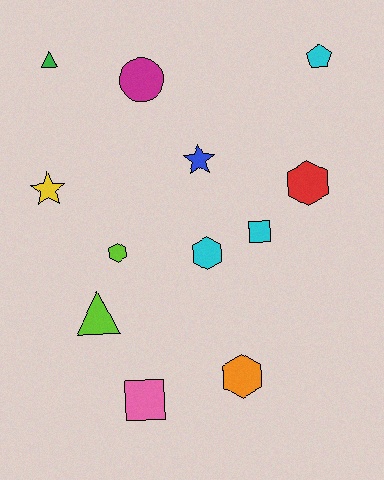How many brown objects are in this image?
There are no brown objects.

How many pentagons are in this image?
There is 1 pentagon.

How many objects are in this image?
There are 12 objects.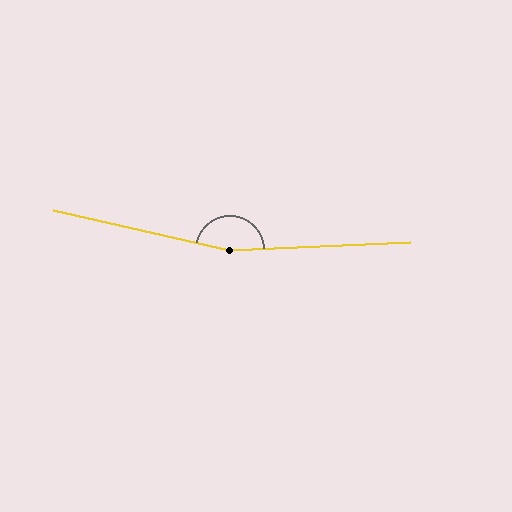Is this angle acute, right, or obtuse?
It is obtuse.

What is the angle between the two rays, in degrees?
Approximately 165 degrees.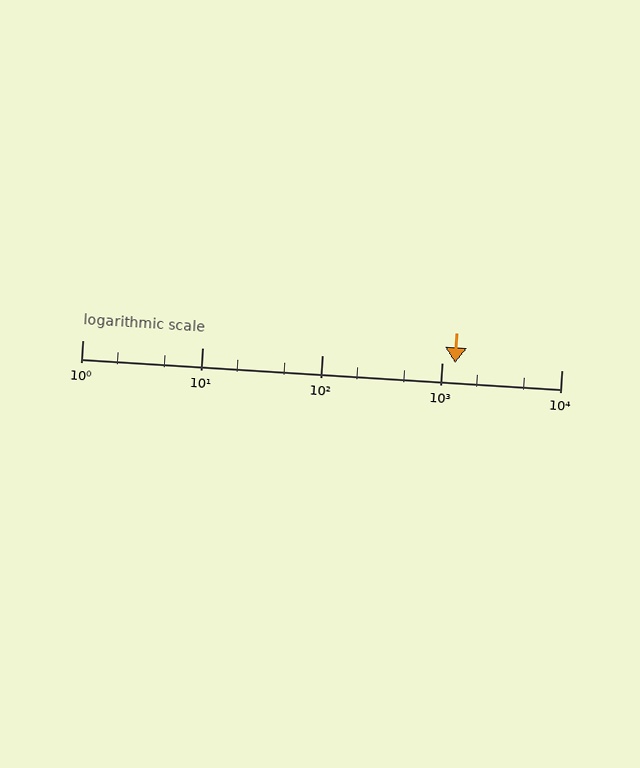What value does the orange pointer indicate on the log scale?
The pointer indicates approximately 1300.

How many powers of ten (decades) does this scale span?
The scale spans 4 decades, from 1 to 10000.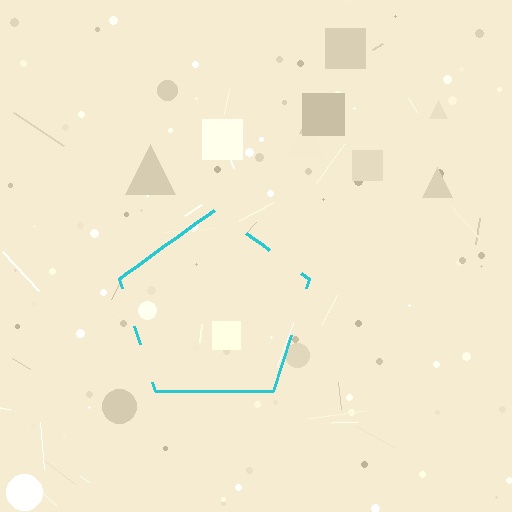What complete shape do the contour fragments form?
The contour fragments form a pentagon.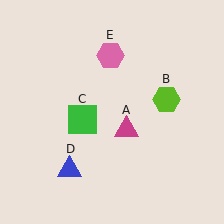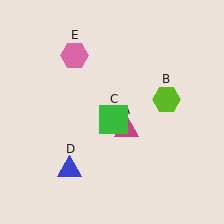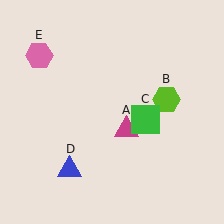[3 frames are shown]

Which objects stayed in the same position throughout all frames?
Magenta triangle (object A) and lime hexagon (object B) and blue triangle (object D) remained stationary.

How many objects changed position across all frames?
2 objects changed position: green square (object C), pink hexagon (object E).